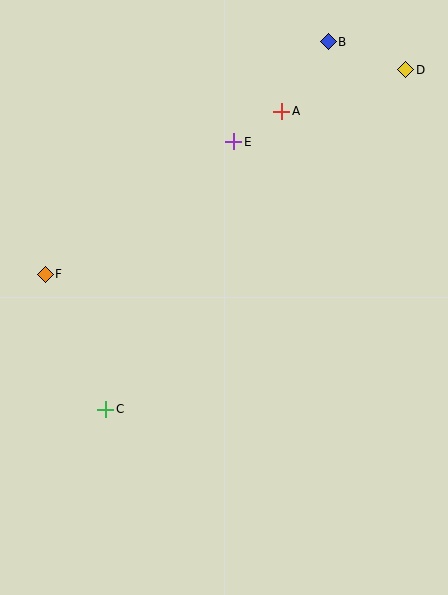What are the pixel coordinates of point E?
Point E is at (234, 142).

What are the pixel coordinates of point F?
Point F is at (45, 274).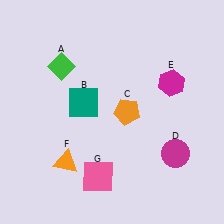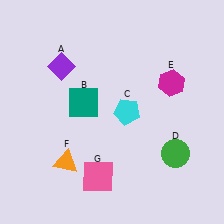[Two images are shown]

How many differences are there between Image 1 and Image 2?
There are 3 differences between the two images.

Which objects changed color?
A changed from green to purple. C changed from orange to cyan. D changed from magenta to green.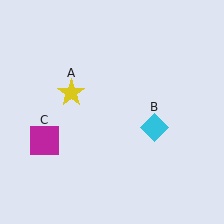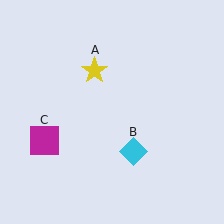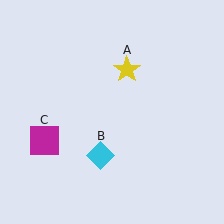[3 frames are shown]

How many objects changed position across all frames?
2 objects changed position: yellow star (object A), cyan diamond (object B).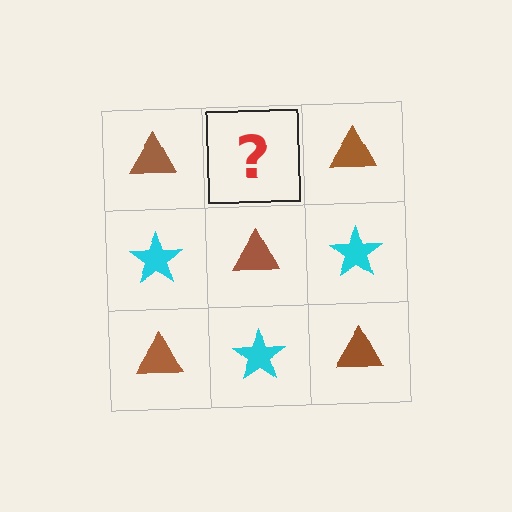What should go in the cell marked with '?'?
The missing cell should contain a cyan star.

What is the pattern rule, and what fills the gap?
The rule is that it alternates brown triangle and cyan star in a checkerboard pattern. The gap should be filled with a cyan star.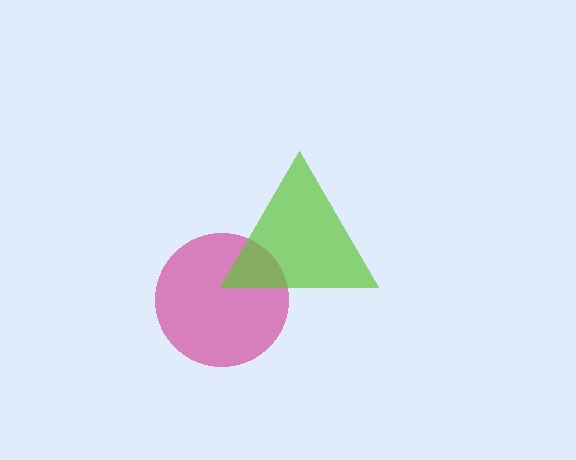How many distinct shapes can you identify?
There are 2 distinct shapes: a magenta circle, a lime triangle.